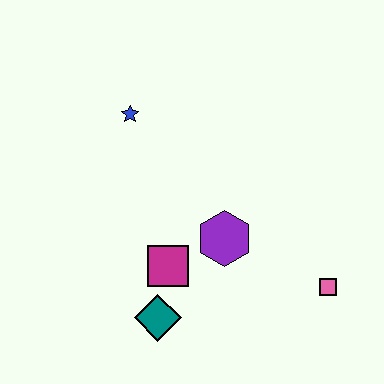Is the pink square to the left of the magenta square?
No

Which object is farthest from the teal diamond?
The blue star is farthest from the teal diamond.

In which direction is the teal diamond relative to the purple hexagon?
The teal diamond is below the purple hexagon.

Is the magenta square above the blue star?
No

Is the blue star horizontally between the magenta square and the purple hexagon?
No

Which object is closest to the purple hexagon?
The magenta square is closest to the purple hexagon.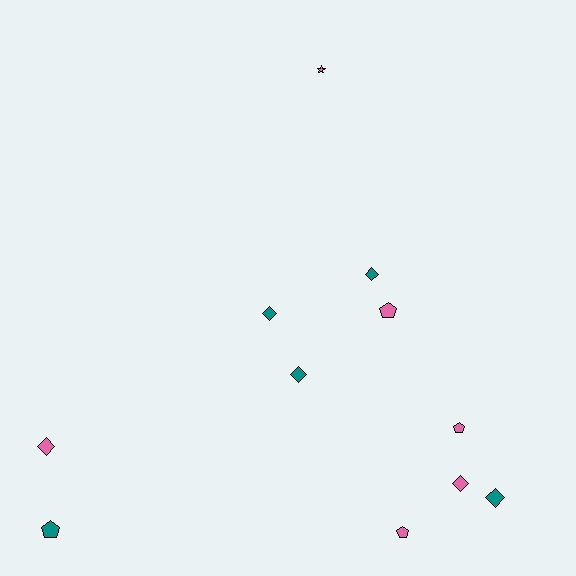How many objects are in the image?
There are 11 objects.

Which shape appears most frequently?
Diamond, with 6 objects.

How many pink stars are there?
There is 1 pink star.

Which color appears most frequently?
Pink, with 6 objects.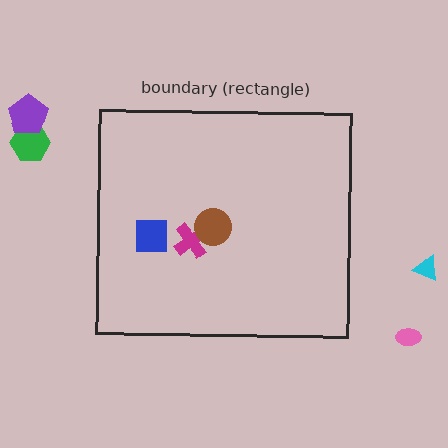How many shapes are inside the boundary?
3 inside, 4 outside.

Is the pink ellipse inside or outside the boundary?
Outside.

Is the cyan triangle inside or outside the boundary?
Outside.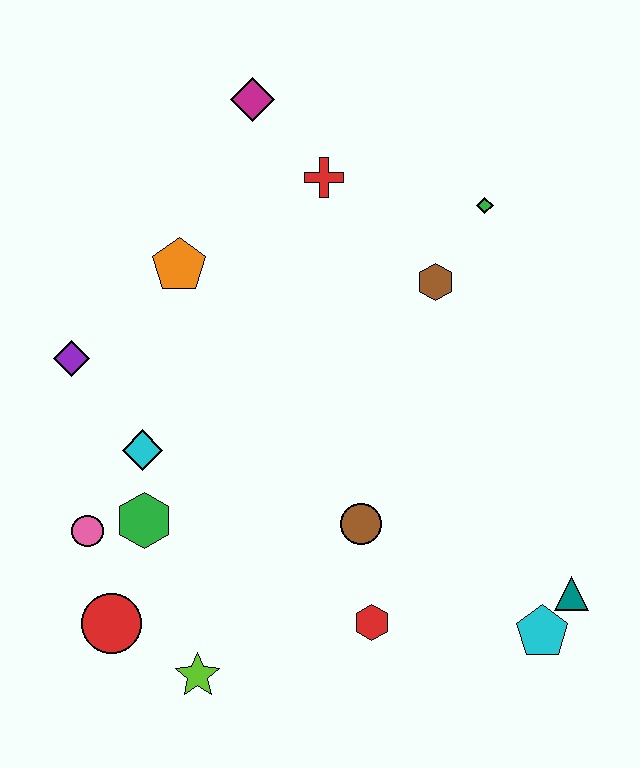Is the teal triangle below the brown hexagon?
Yes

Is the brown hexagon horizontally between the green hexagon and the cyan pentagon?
Yes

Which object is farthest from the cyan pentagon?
The magenta diamond is farthest from the cyan pentagon.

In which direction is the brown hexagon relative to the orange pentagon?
The brown hexagon is to the right of the orange pentagon.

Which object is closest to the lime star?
The red circle is closest to the lime star.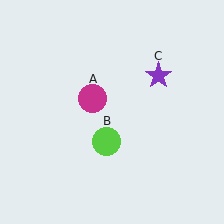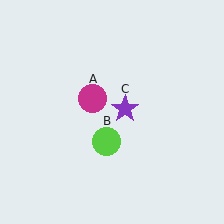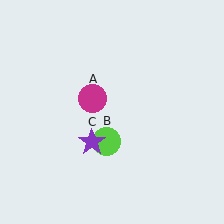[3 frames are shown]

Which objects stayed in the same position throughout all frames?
Magenta circle (object A) and lime circle (object B) remained stationary.